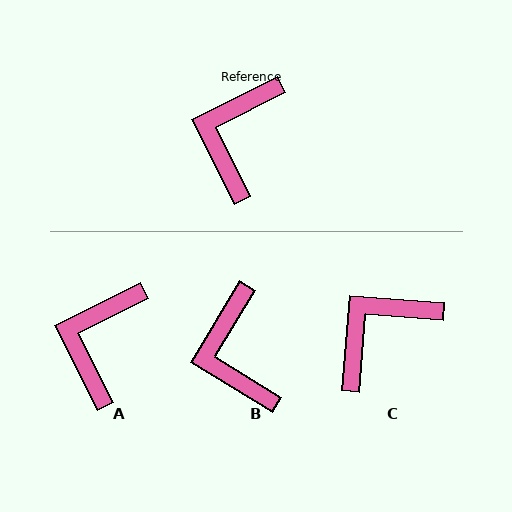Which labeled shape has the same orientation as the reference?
A.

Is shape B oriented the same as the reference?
No, it is off by about 32 degrees.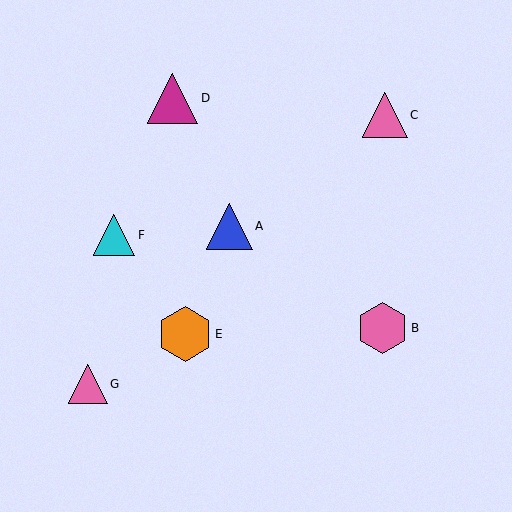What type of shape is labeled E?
Shape E is an orange hexagon.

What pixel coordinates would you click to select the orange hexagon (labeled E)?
Click at (185, 334) to select the orange hexagon E.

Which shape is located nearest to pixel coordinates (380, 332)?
The pink hexagon (labeled B) at (382, 328) is nearest to that location.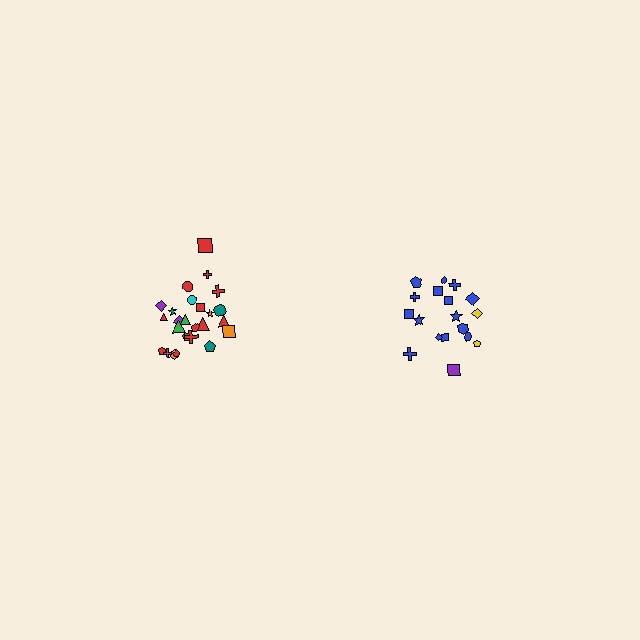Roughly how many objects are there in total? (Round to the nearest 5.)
Roughly 45 objects in total.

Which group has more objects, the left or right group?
The left group.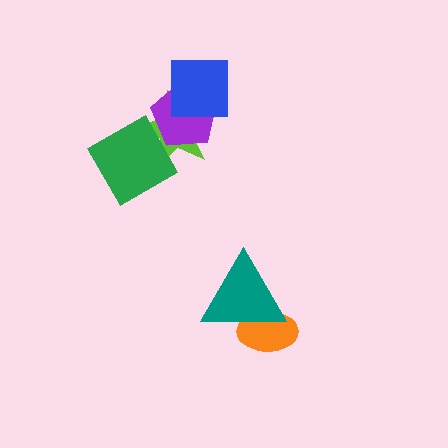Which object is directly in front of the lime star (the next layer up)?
The purple pentagon is directly in front of the lime star.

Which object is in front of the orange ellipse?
The teal triangle is in front of the orange ellipse.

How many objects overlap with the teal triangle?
1 object overlaps with the teal triangle.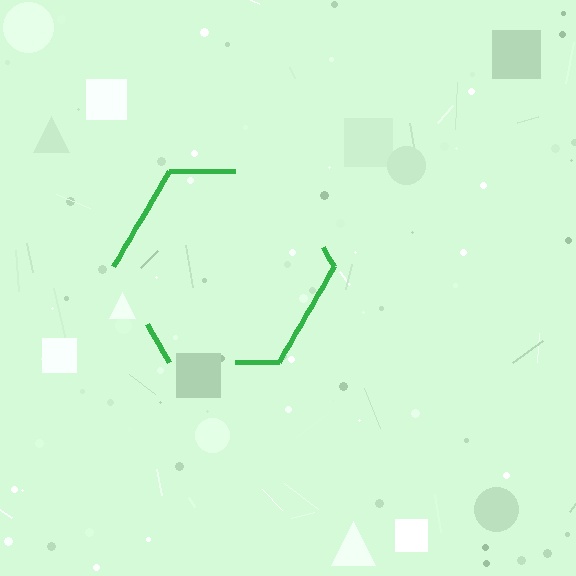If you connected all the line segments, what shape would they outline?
They would outline a hexagon.